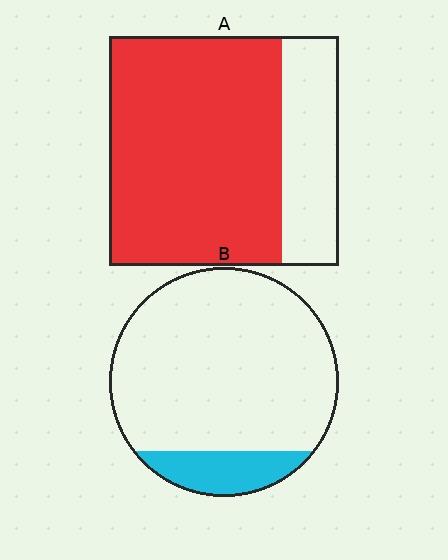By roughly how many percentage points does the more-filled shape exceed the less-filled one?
By roughly 60 percentage points (A over B).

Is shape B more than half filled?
No.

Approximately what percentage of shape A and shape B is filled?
A is approximately 75% and B is approximately 15%.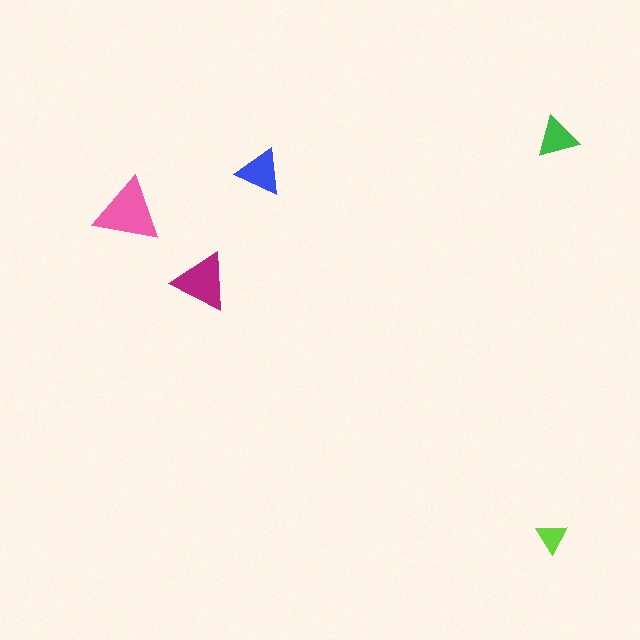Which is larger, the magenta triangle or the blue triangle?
The magenta one.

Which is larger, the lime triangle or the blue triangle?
The blue one.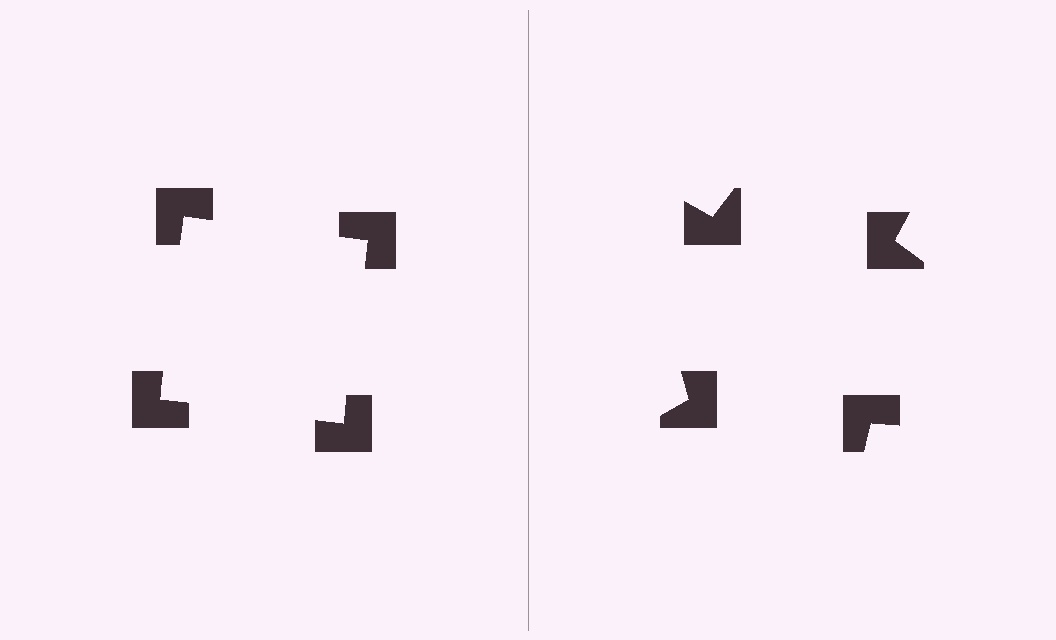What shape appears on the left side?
An illusory square.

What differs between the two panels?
The notched squares are positioned identically on both sides; only the wedge orientations differ. On the left they align to a square; on the right they are misaligned.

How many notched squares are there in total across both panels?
8 — 4 on each side.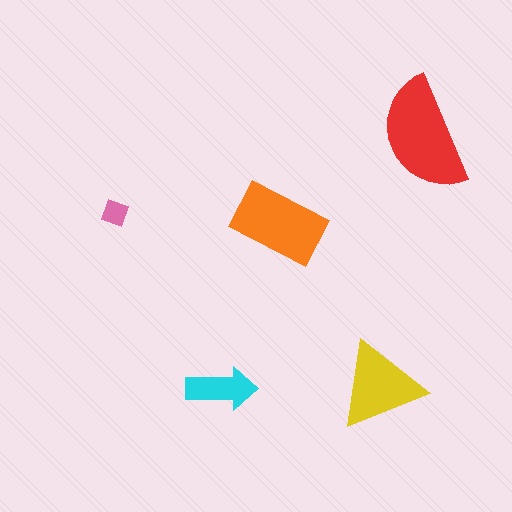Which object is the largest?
The red semicircle.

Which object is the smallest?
The pink diamond.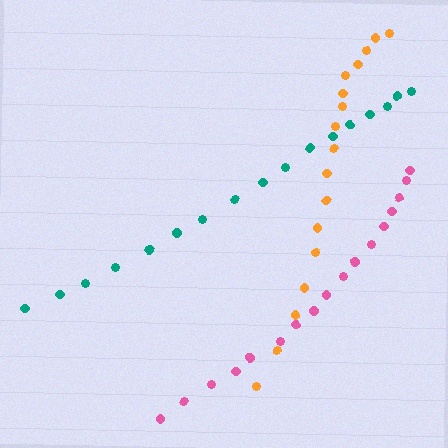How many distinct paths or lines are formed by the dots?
There are 3 distinct paths.